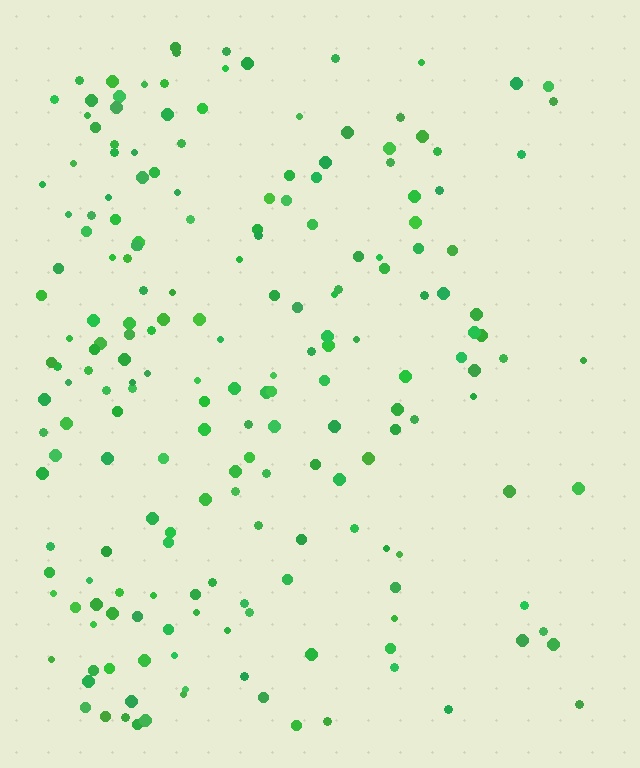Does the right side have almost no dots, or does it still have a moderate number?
Still a moderate number, just noticeably fewer than the left.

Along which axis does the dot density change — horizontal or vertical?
Horizontal.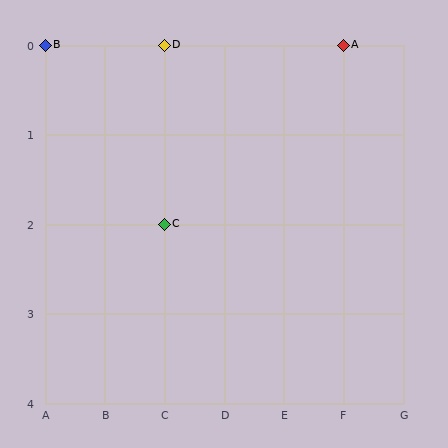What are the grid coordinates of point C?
Point C is at grid coordinates (C, 2).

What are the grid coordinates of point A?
Point A is at grid coordinates (F, 0).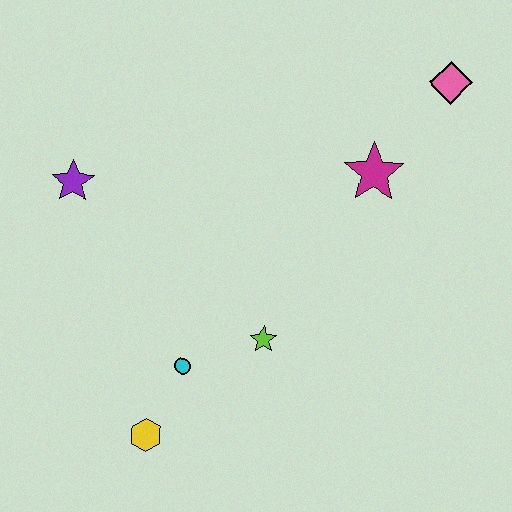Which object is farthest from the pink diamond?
The yellow hexagon is farthest from the pink diamond.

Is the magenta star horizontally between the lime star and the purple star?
No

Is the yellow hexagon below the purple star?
Yes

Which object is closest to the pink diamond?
The magenta star is closest to the pink diamond.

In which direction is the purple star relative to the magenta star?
The purple star is to the left of the magenta star.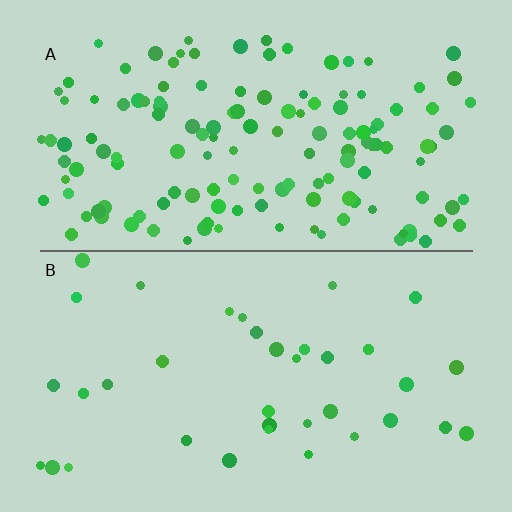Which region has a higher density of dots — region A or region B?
A (the top).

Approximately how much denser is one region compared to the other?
Approximately 3.9× — region A over region B.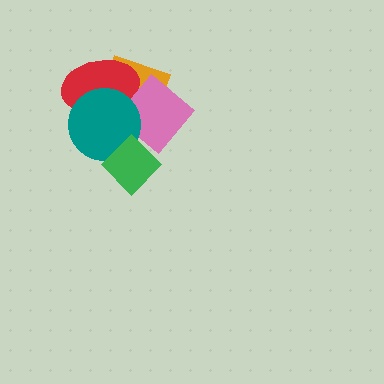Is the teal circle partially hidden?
Yes, it is partially covered by another shape.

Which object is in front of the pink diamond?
The teal circle is in front of the pink diamond.